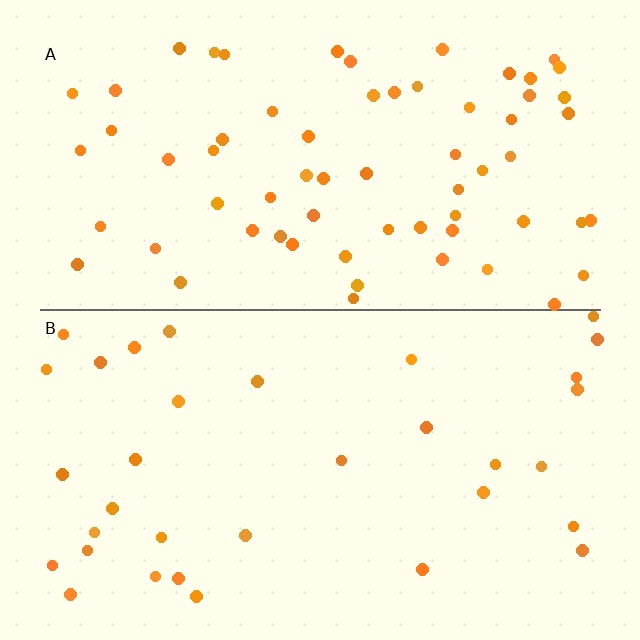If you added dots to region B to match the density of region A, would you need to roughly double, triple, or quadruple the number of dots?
Approximately double.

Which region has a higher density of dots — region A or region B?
A (the top).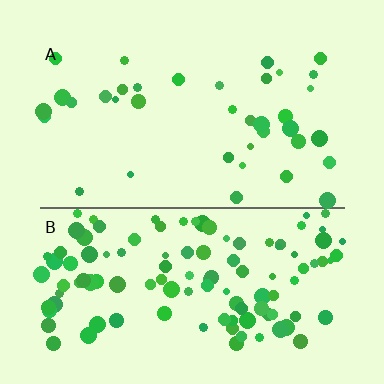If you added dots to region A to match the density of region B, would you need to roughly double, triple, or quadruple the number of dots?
Approximately triple.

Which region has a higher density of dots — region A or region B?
B (the bottom).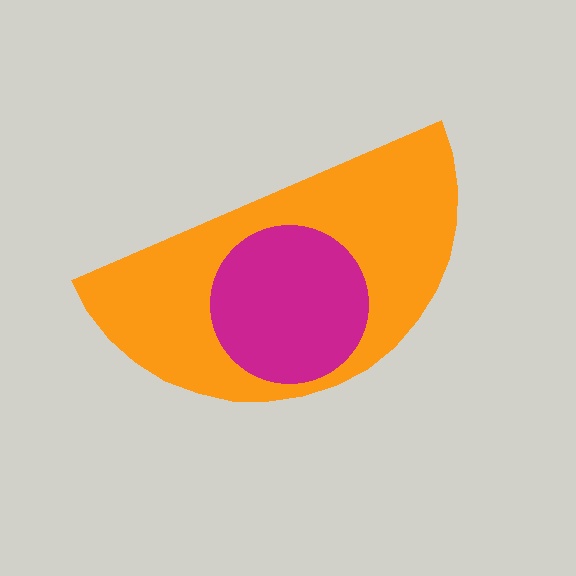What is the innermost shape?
The magenta circle.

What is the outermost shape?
The orange semicircle.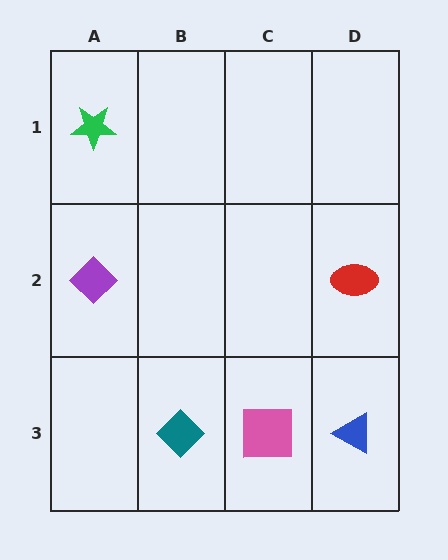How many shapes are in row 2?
2 shapes.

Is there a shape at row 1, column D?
No, that cell is empty.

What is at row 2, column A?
A purple diamond.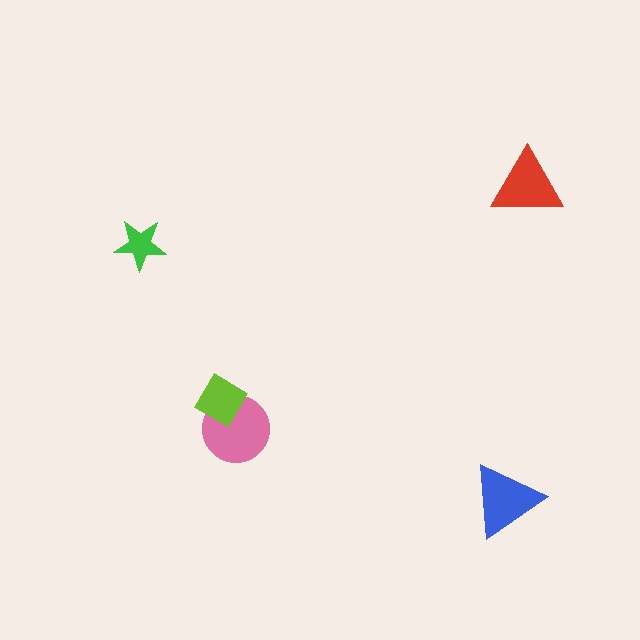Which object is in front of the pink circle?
The lime diamond is in front of the pink circle.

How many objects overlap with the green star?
0 objects overlap with the green star.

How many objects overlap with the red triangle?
0 objects overlap with the red triangle.